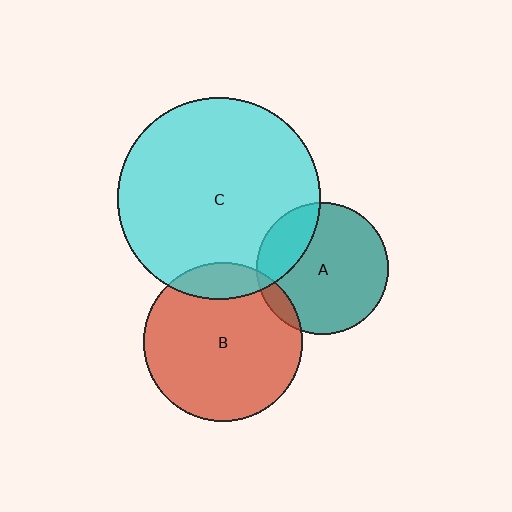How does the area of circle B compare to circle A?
Approximately 1.5 times.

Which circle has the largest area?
Circle C (cyan).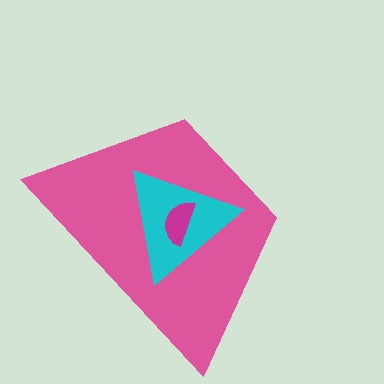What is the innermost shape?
The magenta semicircle.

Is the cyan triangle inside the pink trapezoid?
Yes.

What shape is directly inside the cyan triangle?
The magenta semicircle.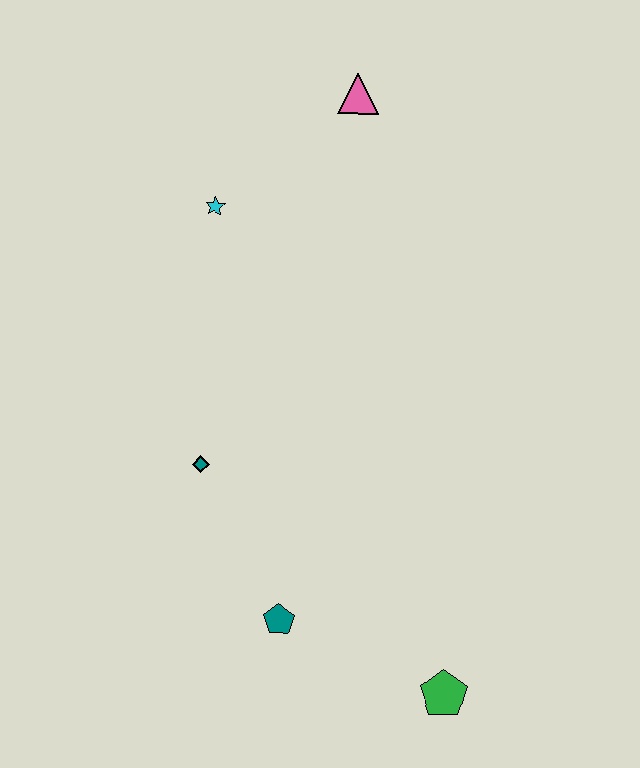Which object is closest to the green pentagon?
The teal pentagon is closest to the green pentagon.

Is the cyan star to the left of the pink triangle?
Yes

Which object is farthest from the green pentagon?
The pink triangle is farthest from the green pentagon.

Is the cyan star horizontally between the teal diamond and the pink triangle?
Yes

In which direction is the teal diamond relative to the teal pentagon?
The teal diamond is above the teal pentagon.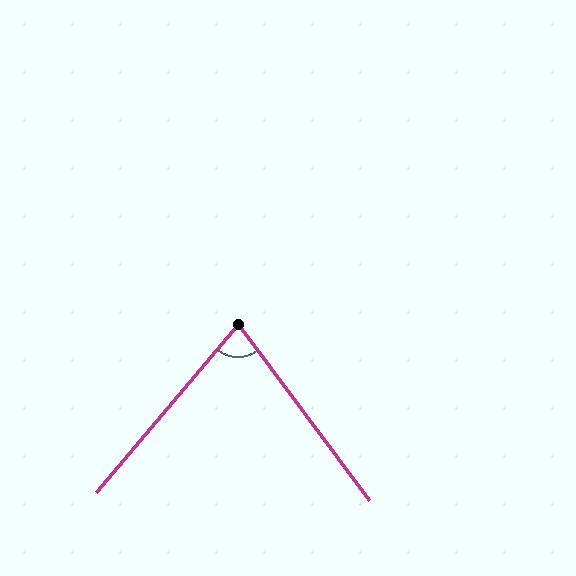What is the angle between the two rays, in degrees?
Approximately 77 degrees.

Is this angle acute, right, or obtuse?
It is acute.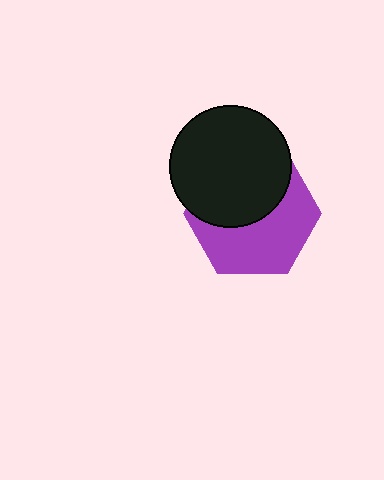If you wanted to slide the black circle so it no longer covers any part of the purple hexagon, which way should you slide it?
Slide it up — that is the most direct way to separate the two shapes.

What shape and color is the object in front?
The object in front is a black circle.